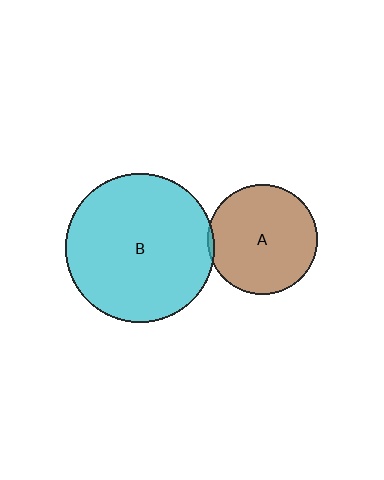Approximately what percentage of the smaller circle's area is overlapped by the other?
Approximately 5%.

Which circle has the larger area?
Circle B (cyan).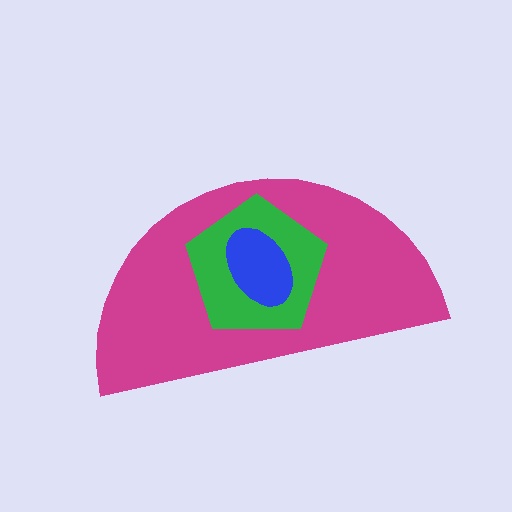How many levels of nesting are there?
3.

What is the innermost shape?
The blue ellipse.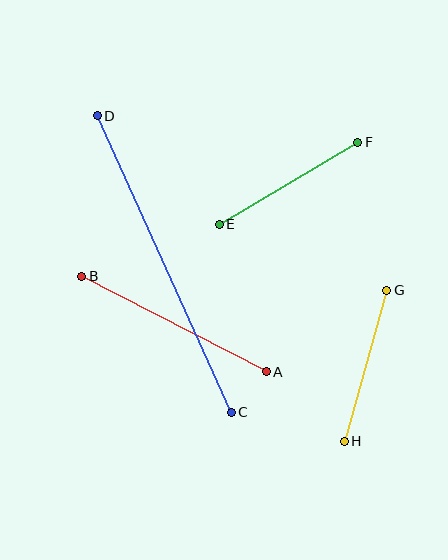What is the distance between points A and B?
The distance is approximately 208 pixels.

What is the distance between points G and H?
The distance is approximately 157 pixels.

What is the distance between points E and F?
The distance is approximately 161 pixels.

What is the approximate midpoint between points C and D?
The midpoint is at approximately (164, 264) pixels.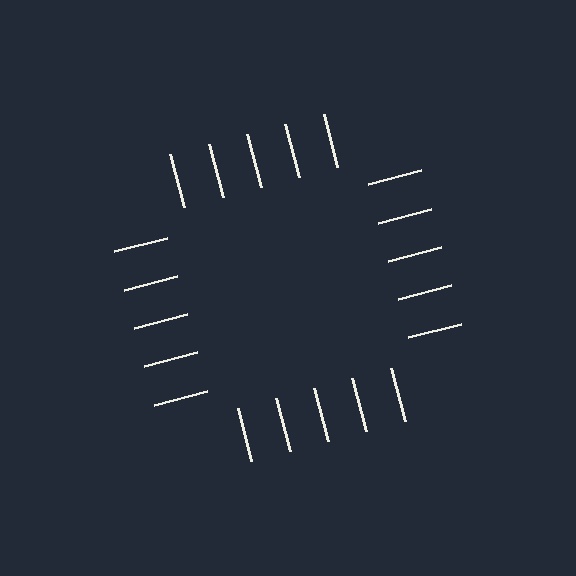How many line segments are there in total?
20 — 5 along each of the 4 edges.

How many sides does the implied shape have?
4 sides — the line-ends trace a square.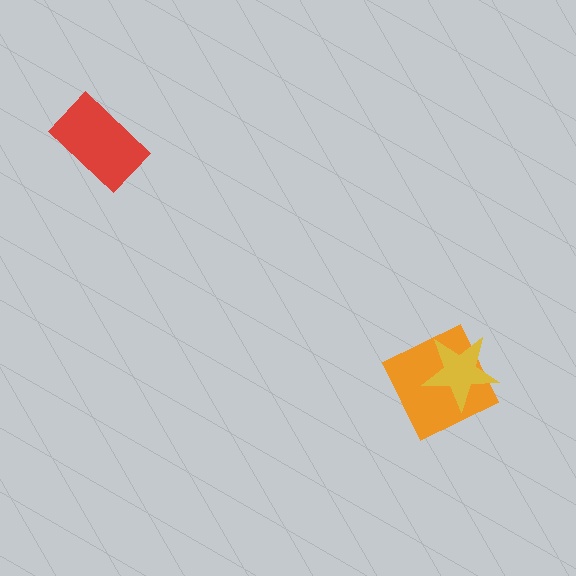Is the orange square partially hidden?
Yes, it is partially covered by another shape.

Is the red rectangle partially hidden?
No, no other shape covers it.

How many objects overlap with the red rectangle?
0 objects overlap with the red rectangle.